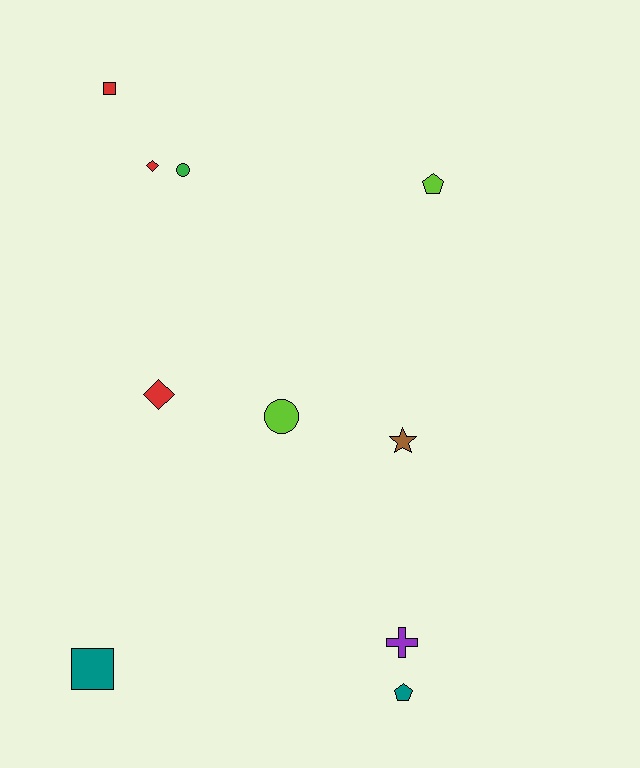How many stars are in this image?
There is 1 star.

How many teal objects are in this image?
There are 2 teal objects.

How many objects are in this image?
There are 10 objects.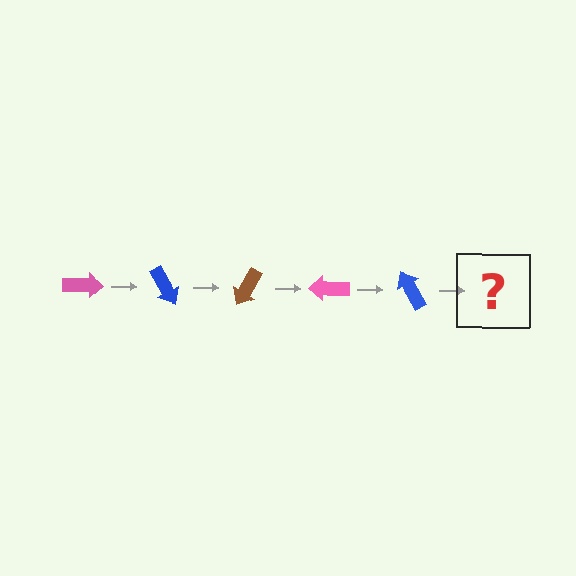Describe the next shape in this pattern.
It should be a brown arrow, rotated 300 degrees from the start.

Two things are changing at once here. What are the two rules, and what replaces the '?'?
The two rules are that it rotates 60 degrees each step and the color cycles through pink, blue, and brown. The '?' should be a brown arrow, rotated 300 degrees from the start.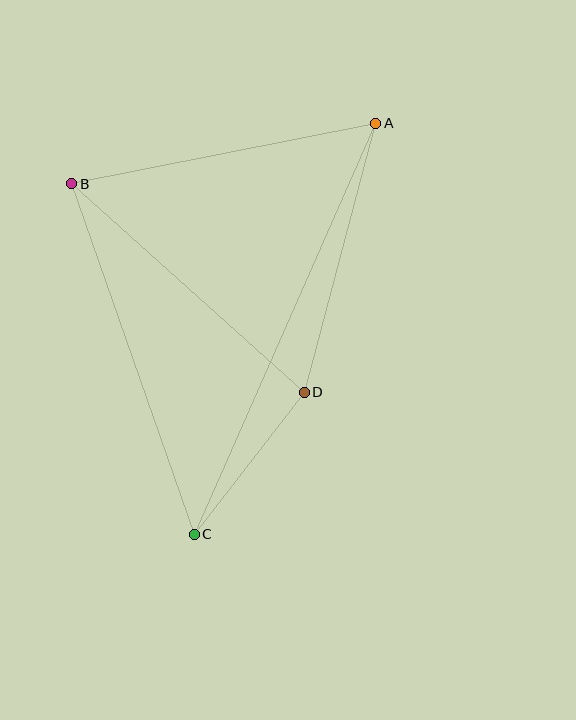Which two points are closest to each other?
Points C and D are closest to each other.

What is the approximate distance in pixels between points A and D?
The distance between A and D is approximately 278 pixels.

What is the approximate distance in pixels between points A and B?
The distance between A and B is approximately 310 pixels.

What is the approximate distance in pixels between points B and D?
The distance between B and D is approximately 312 pixels.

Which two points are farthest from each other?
Points A and C are farthest from each other.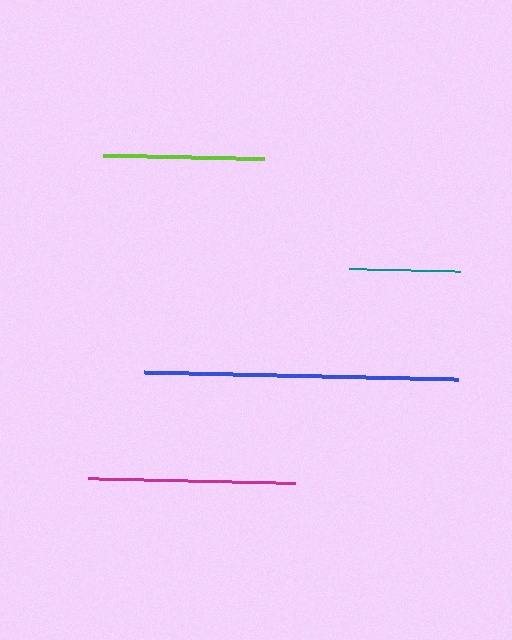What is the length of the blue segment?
The blue segment is approximately 314 pixels long.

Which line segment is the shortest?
The teal line is the shortest at approximately 112 pixels.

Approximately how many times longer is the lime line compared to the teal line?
The lime line is approximately 1.4 times the length of the teal line.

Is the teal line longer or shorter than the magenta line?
The magenta line is longer than the teal line.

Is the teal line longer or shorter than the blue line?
The blue line is longer than the teal line.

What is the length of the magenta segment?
The magenta segment is approximately 207 pixels long.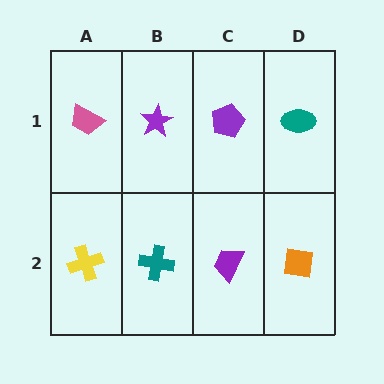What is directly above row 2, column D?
A teal ellipse.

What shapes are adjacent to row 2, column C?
A purple pentagon (row 1, column C), a teal cross (row 2, column B), an orange square (row 2, column D).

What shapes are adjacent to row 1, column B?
A teal cross (row 2, column B), a pink trapezoid (row 1, column A), a purple pentagon (row 1, column C).